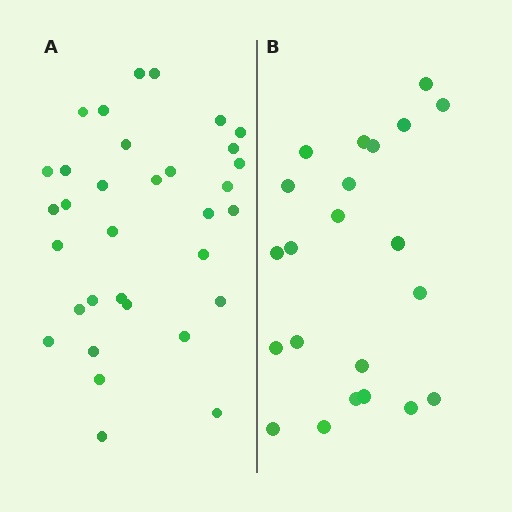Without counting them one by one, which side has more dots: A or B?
Region A (the left region) has more dots.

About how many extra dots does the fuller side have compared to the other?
Region A has roughly 12 or so more dots than region B.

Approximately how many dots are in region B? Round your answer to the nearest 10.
About 20 dots. (The exact count is 22, which rounds to 20.)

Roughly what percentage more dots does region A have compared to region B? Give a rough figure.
About 50% more.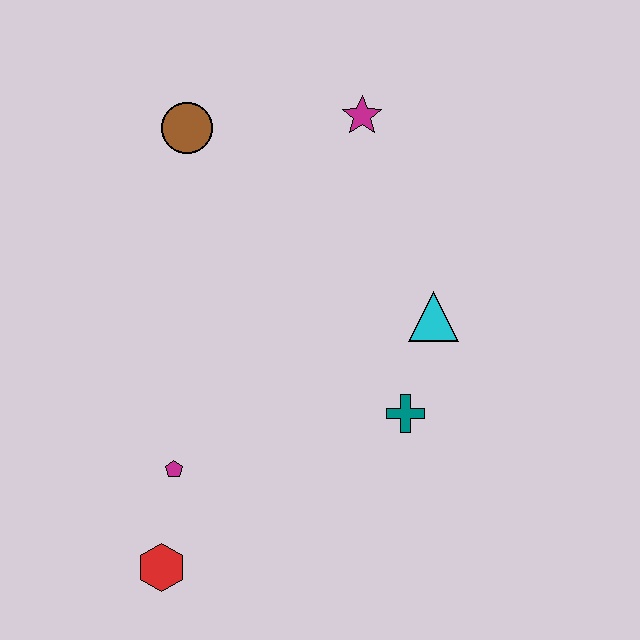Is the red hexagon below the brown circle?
Yes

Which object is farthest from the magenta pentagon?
The magenta star is farthest from the magenta pentagon.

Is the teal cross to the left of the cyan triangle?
Yes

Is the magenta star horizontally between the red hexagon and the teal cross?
Yes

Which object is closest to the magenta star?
The brown circle is closest to the magenta star.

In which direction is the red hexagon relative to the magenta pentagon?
The red hexagon is below the magenta pentagon.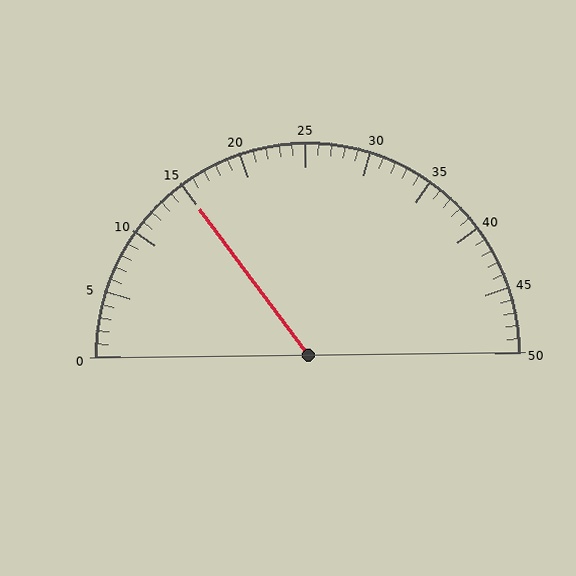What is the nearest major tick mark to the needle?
The nearest major tick mark is 15.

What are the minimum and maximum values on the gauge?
The gauge ranges from 0 to 50.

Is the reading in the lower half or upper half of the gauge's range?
The reading is in the lower half of the range (0 to 50).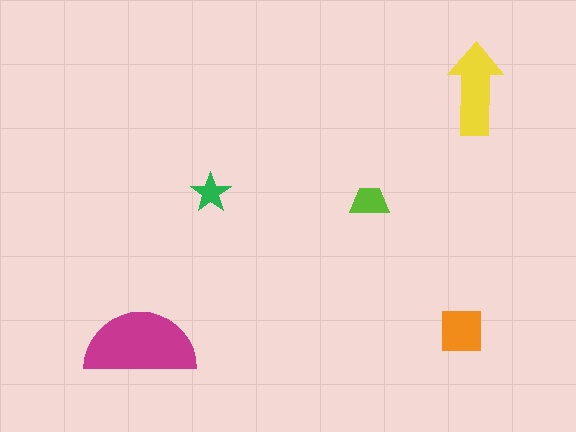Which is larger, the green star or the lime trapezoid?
The lime trapezoid.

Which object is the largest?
The magenta semicircle.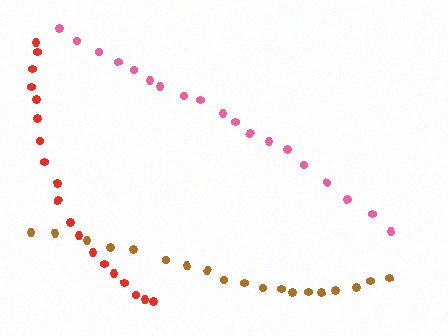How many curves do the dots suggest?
There are 3 distinct paths.